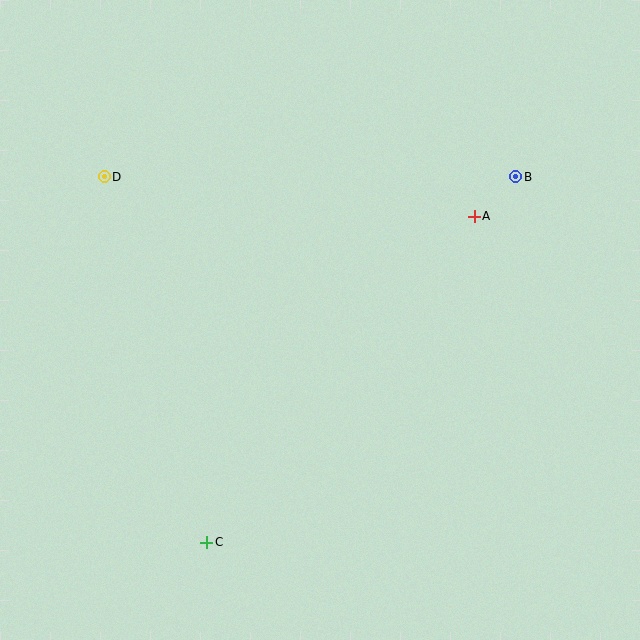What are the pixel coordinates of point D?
Point D is at (104, 177).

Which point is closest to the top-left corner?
Point D is closest to the top-left corner.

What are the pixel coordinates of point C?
Point C is at (207, 543).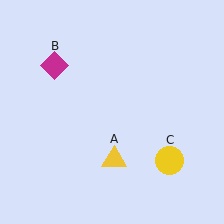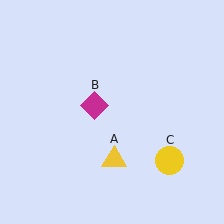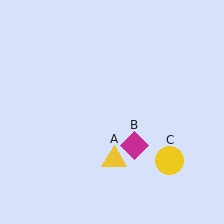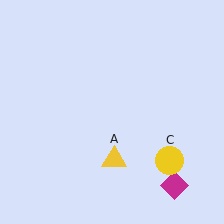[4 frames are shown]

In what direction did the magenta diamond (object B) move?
The magenta diamond (object B) moved down and to the right.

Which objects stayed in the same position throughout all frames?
Yellow triangle (object A) and yellow circle (object C) remained stationary.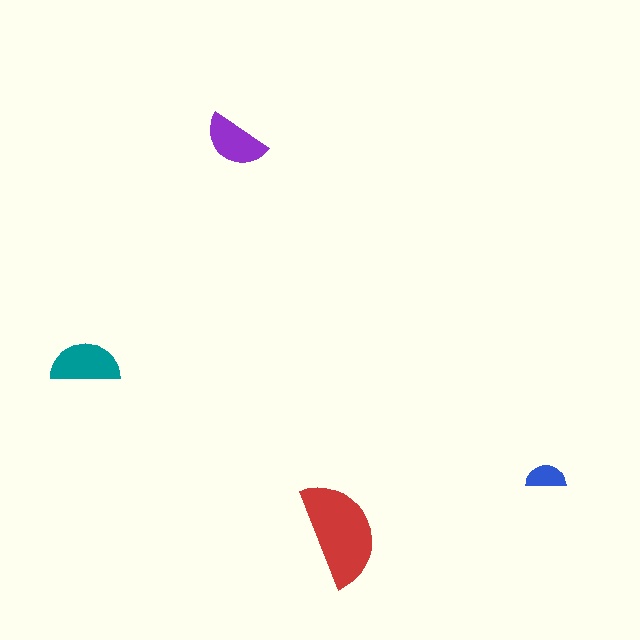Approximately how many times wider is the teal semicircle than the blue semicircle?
About 1.5 times wider.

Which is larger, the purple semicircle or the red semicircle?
The red one.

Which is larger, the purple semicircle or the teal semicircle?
The teal one.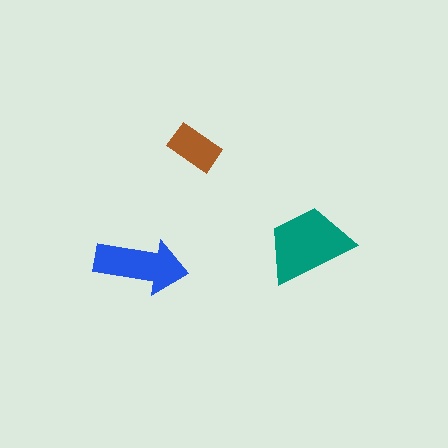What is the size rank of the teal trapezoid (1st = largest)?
1st.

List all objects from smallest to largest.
The brown rectangle, the blue arrow, the teal trapezoid.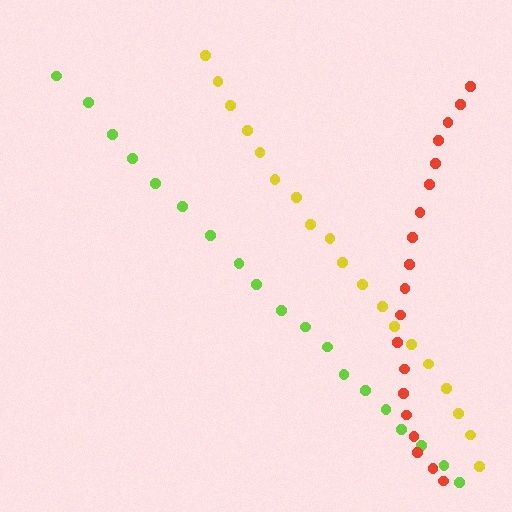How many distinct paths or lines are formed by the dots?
There are 3 distinct paths.